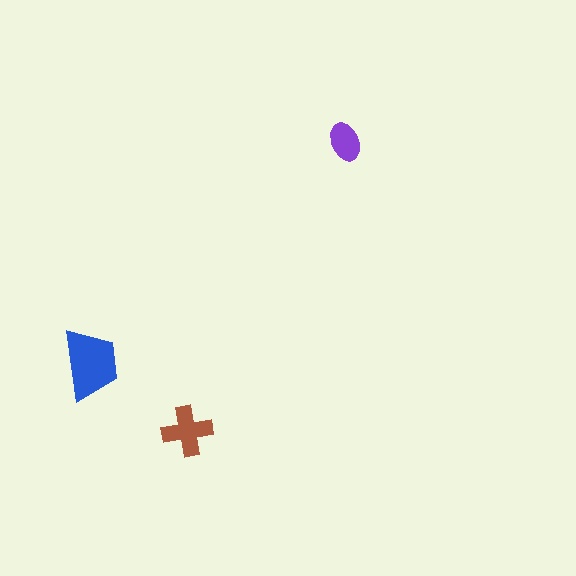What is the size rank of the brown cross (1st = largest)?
2nd.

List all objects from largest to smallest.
The blue trapezoid, the brown cross, the purple ellipse.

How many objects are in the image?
There are 3 objects in the image.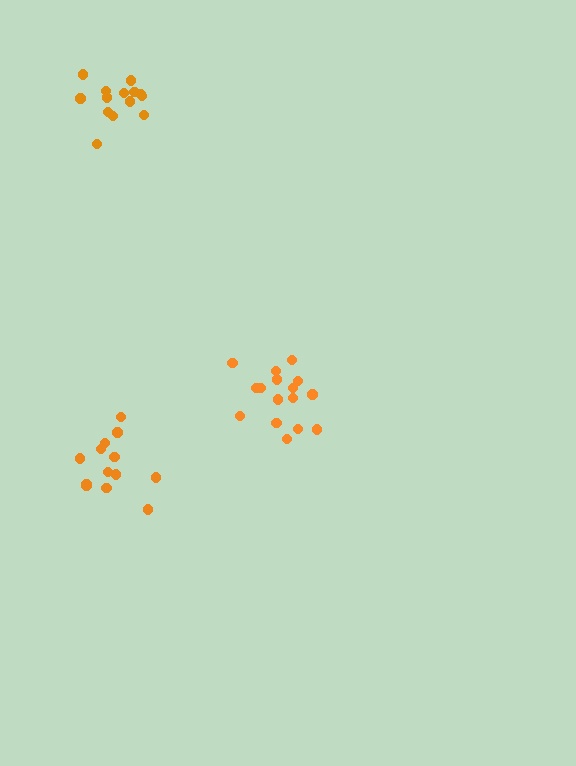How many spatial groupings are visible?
There are 3 spatial groupings.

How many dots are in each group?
Group 1: 14 dots, Group 2: 16 dots, Group 3: 13 dots (43 total).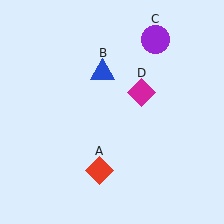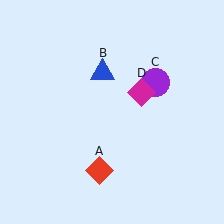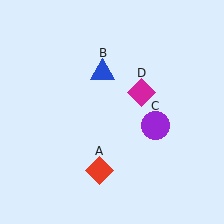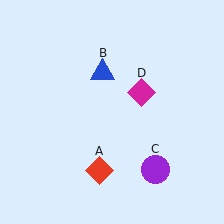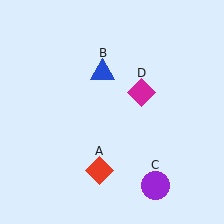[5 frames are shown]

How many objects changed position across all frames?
1 object changed position: purple circle (object C).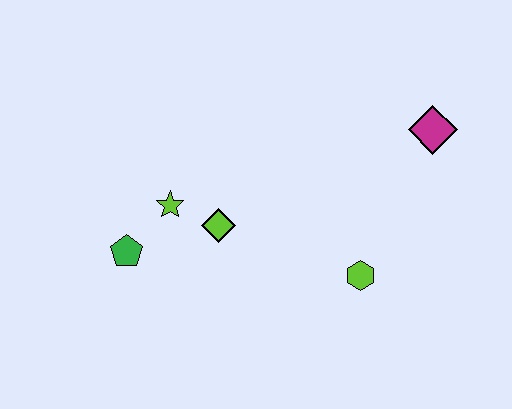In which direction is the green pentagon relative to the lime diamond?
The green pentagon is to the left of the lime diamond.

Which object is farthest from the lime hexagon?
The green pentagon is farthest from the lime hexagon.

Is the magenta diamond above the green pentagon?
Yes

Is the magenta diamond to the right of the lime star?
Yes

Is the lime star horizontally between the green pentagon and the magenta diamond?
Yes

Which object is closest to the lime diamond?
The lime star is closest to the lime diamond.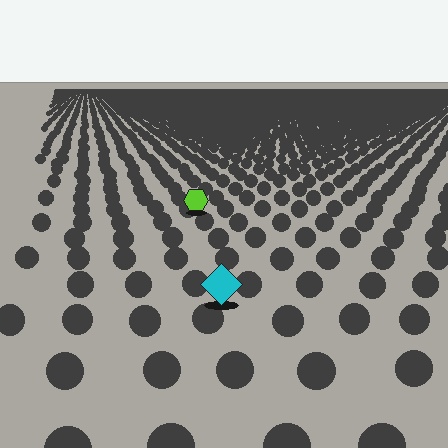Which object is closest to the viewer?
The cyan diamond is closest. The texture marks near it are larger and more spread out.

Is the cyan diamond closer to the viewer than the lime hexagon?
Yes. The cyan diamond is closer — you can tell from the texture gradient: the ground texture is coarser near it.